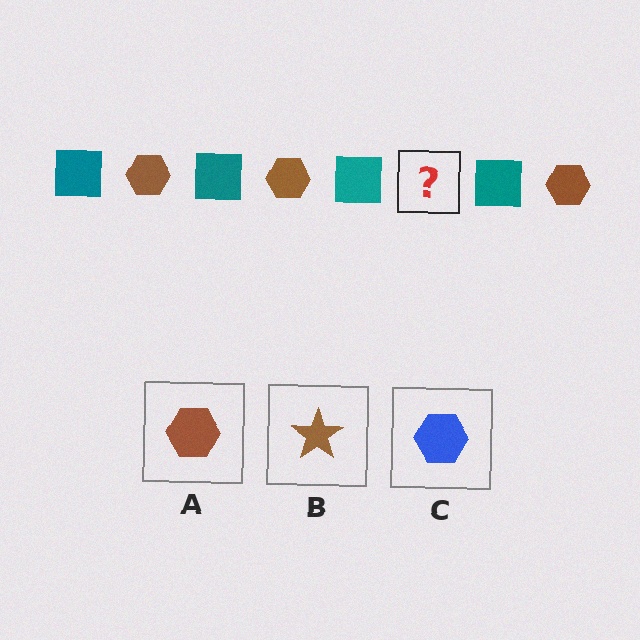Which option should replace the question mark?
Option A.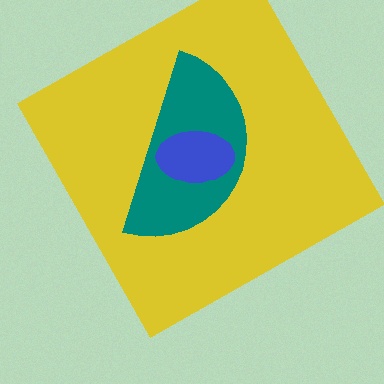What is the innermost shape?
The blue ellipse.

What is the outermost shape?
The yellow square.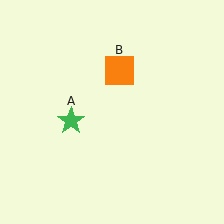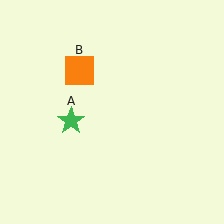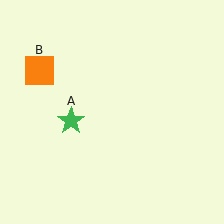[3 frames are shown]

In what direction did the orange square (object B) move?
The orange square (object B) moved left.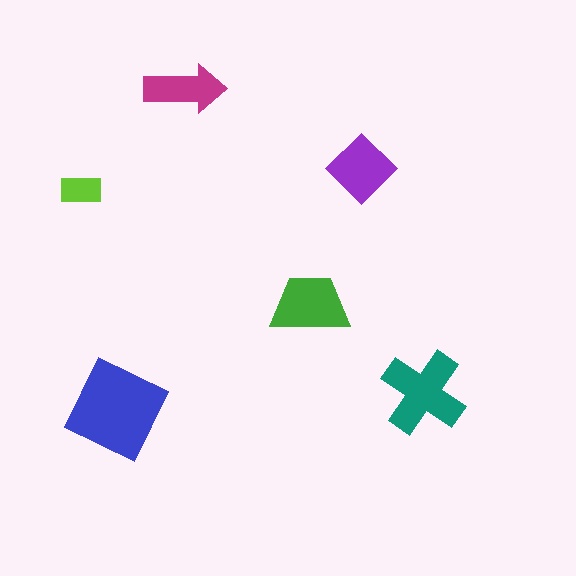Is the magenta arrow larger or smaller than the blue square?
Smaller.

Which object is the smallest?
The lime rectangle.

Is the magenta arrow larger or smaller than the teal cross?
Smaller.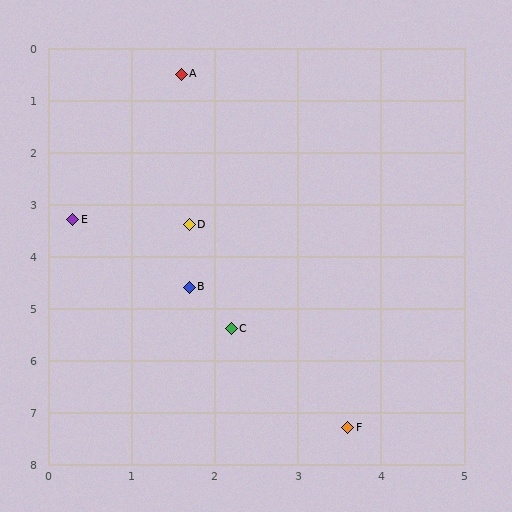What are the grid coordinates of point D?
Point D is at approximately (1.7, 3.4).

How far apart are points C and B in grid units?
Points C and B are about 0.9 grid units apart.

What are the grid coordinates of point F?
Point F is at approximately (3.6, 7.3).